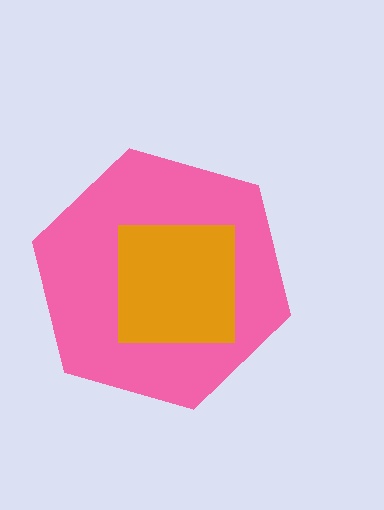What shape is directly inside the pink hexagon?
The orange square.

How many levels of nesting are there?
2.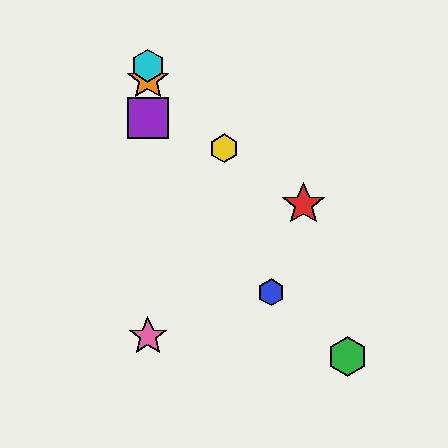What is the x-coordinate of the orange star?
The orange star is at x≈148.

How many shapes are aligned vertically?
4 shapes (the purple square, the orange star, the cyan hexagon, the pink star) are aligned vertically.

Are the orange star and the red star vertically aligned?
No, the orange star is at x≈148 and the red star is at x≈304.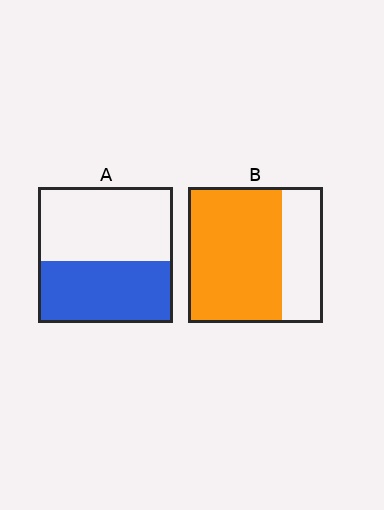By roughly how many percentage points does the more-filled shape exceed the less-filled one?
By roughly 25 percentage points (B over A).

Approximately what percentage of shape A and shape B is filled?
A is approximately 45% and B is approximately 70%.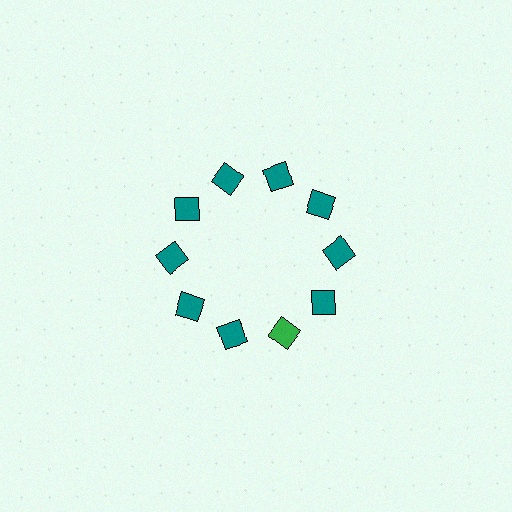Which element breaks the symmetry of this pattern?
The green square at roughly the 5 o'clock position breaks the symmetry. All other shapes are teal squares.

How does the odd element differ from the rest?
It has a different color: green instead of teal.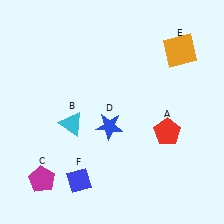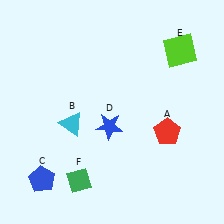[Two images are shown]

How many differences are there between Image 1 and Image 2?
There are 3 differences between the two images.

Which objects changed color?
C changed from magenta to blue. E changed from orange to lime. F changed from blue to green.